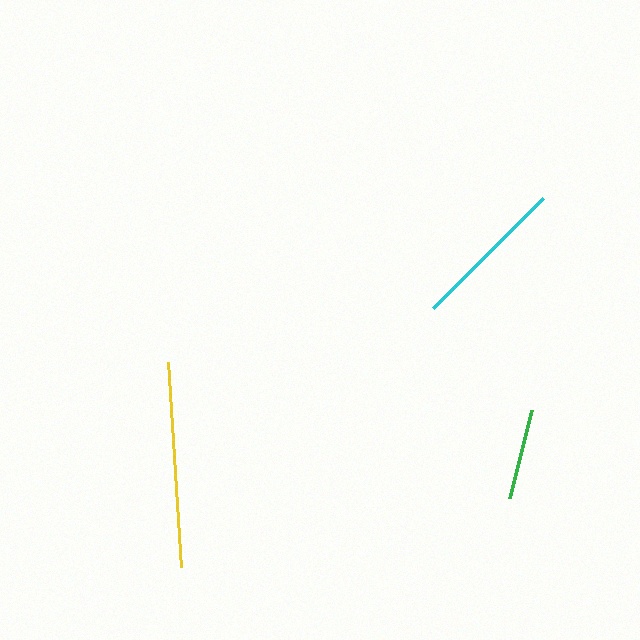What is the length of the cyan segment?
The cyan segment is approximately 155 pixels long.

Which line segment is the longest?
The yellow line is the longest at approximately 206 pixels.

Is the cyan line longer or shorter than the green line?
The cyan line is longer than the green line.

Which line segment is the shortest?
The green line is the shortest at approximately 91 pixels.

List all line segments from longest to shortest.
From longest to shortest: yellow, cyan, green.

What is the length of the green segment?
The green segment is approximately 91 pixels long.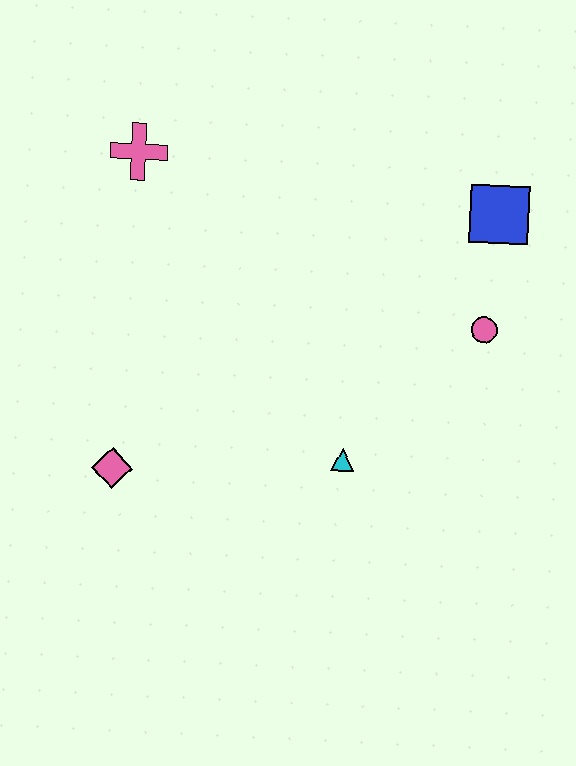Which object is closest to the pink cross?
The pink diamond is closest to the pink cross.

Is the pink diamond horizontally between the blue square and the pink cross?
No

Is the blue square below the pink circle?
No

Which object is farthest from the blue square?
The pink diamond is farthest from the blue square.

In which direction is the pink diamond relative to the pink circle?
The pink diamond is to the left of the pink circle.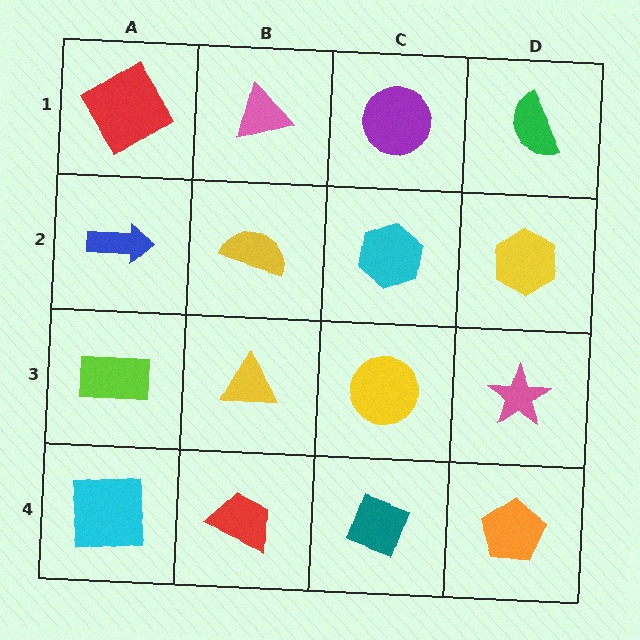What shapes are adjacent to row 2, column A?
A red diamond (row 1, column A), a lime rectangle (row 3, column A), a yellow semicircle (row 2, column B).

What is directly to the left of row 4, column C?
A red trapezoid.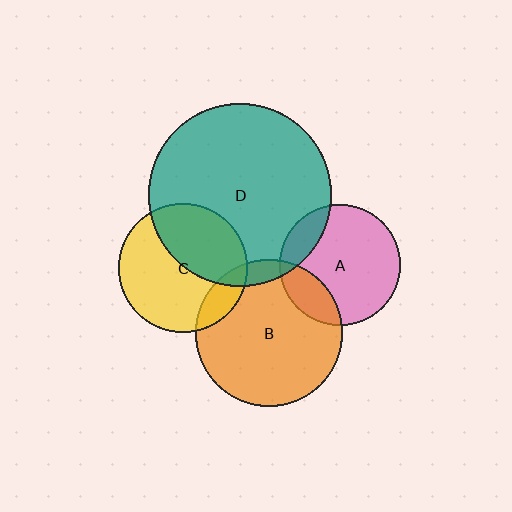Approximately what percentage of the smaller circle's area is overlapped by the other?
Approximately 15%.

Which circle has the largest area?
Circle D (teal).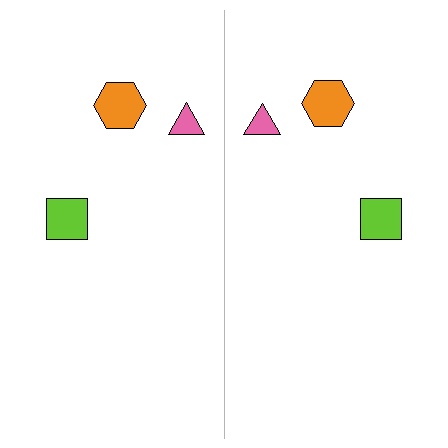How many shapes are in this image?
There are 6 shapes in this image.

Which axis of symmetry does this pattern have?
The pattern has a vertical axis of symmetry running through the center of the image.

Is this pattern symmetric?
Yes, this pattern has bilateral (reflection) symmetry.